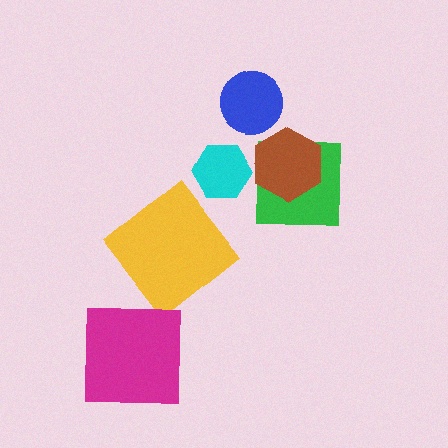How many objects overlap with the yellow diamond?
0 objects overlap with the yellow diamond.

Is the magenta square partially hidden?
No, no other shape covers it.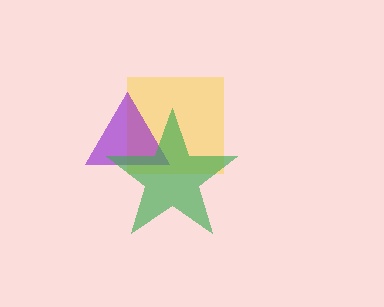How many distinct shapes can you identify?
There are 3 distinct shapes: a yellow square, a purple triangle, a green star.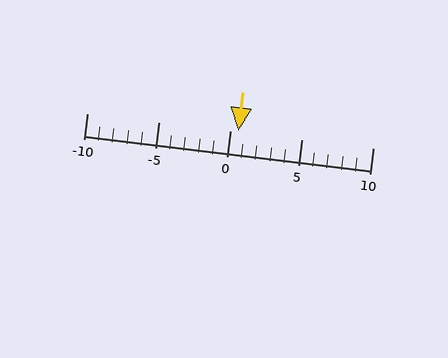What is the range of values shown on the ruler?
The ruler shows values from -10 to 10.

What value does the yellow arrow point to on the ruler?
The yellow arrow points to approximately 1.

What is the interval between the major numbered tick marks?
The major tick marks are spaced 5 units apart.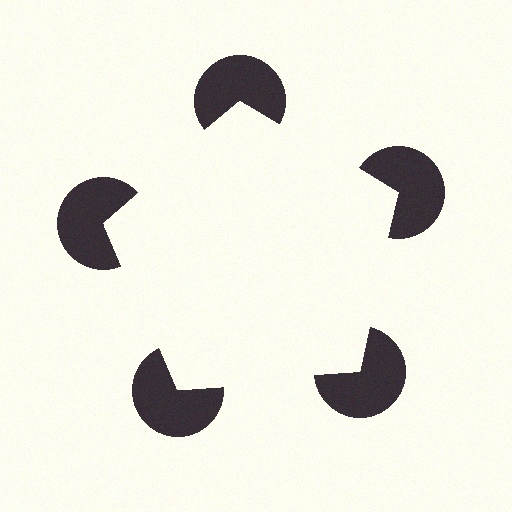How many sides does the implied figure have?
5 sides.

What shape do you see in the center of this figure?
An illusory pentagon — its edges are inferred from the aligned wedge cuts in the pac-man discs, not physically drawn.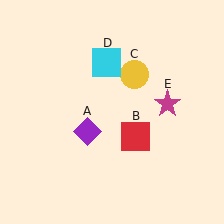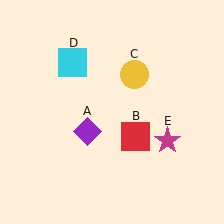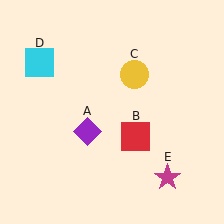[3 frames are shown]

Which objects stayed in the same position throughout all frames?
Purple diamond (object A) and red square (object B) and yellow circle (object C) remained stationary.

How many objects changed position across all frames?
2 objects changed position: cyan square (object D), magenta star (object E).